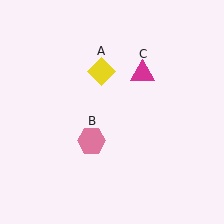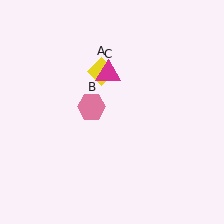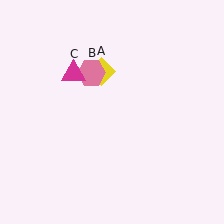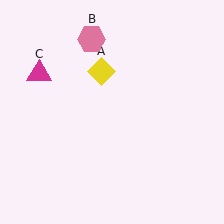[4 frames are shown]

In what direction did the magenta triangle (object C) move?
The magenta triangle (object C) moved left.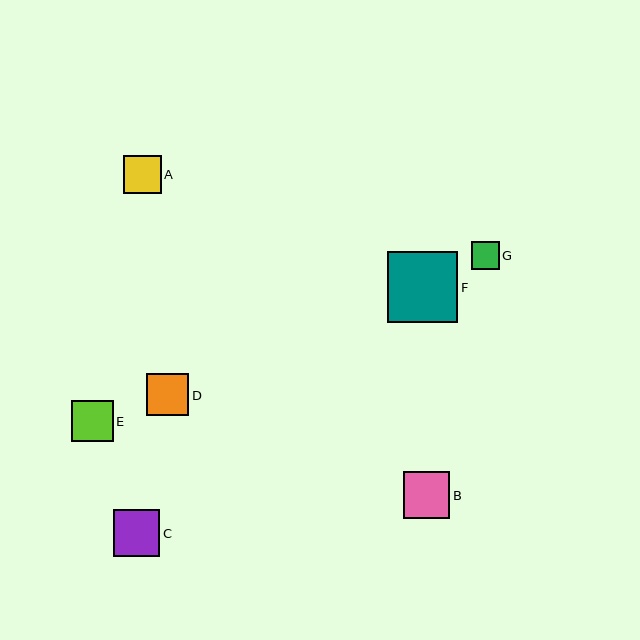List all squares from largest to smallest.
From largest to smallest: F, B, C, D, E, A, G.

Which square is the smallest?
Square G is the smallest with a size of approximately 28 pixels.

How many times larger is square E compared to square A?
Square E is approximately 1.1 times the size of square A.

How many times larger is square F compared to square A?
Square F is approximately 1.9 times the size of square A.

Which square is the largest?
Square F is the largest with a size of approximately 71 pixels.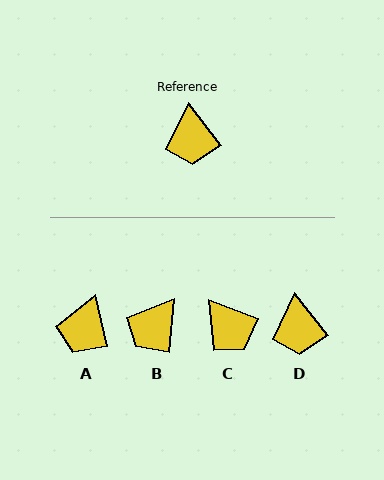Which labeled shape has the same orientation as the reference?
D.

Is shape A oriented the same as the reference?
No, it is off by about 25 degrees.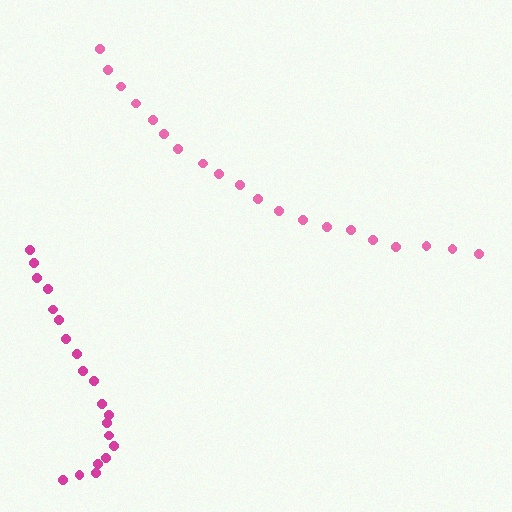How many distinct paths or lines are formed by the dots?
There are 2 distinct paths.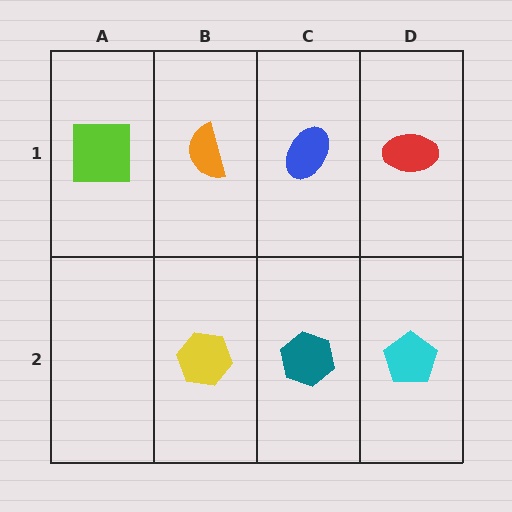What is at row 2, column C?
A teal hexagon.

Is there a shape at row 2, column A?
No, that cell is empty.